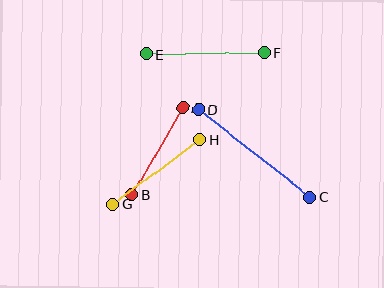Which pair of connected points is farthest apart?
Points C and D are farthest apart.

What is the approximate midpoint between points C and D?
The midpoint is at approximately (254, 153) pixels.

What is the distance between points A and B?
The distance is approximately 101 pixels.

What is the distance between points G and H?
The distance is approximately 108 pixels.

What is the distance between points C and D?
The distance is approximately 141 pixels.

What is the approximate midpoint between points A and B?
The midpoint is at approximately (157, 151) pixels.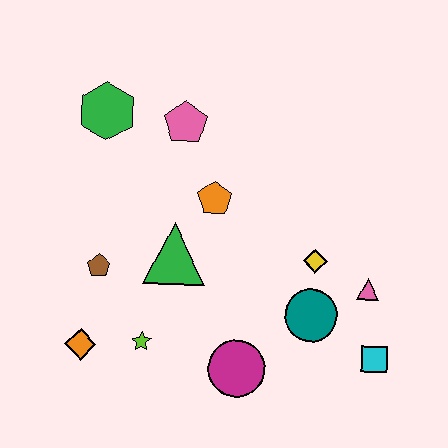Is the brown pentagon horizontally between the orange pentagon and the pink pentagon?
No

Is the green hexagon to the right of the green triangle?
No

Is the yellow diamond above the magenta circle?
Yes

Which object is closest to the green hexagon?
The pink pentagon is closest to the green hexagon.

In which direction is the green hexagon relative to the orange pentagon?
The green hexagon is to the left of the orange pentagon.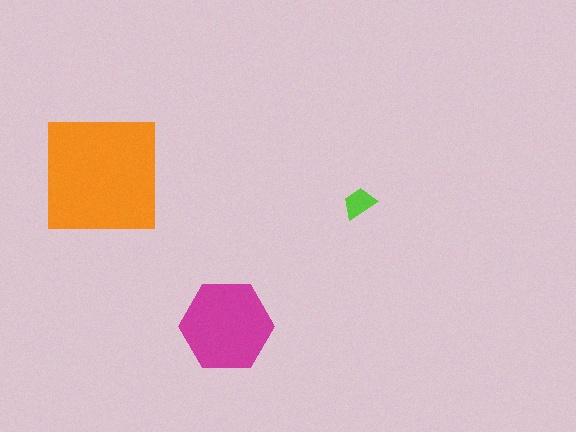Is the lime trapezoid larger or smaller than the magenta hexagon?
Smaller.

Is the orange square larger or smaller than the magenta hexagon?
Larger.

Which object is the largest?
The orange square.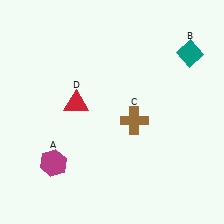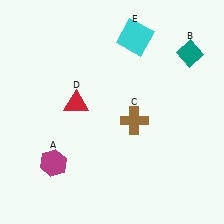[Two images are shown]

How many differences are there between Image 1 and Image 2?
There is 1 difference between the two images.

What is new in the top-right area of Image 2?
A cyan square (E) was added in the top-right area of Image 2.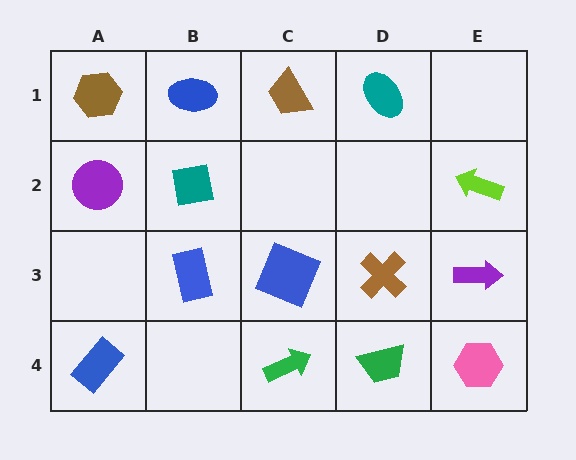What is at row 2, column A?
A purple circle.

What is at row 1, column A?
A brown hexagon.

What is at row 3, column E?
A purple arrow.